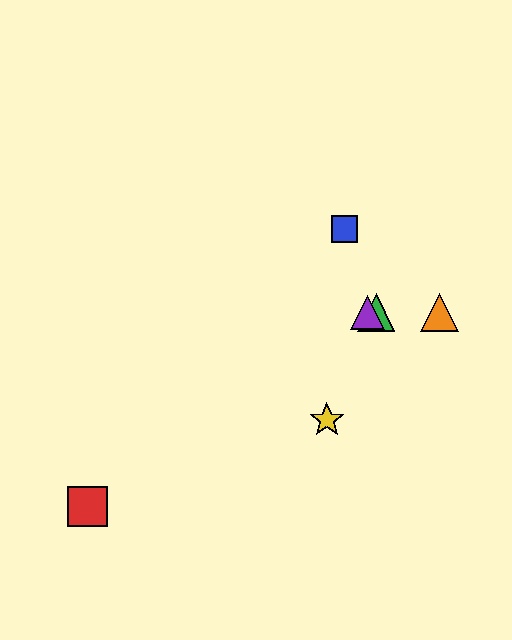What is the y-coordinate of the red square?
The red square is at y≈506.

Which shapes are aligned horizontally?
The green triangle, the purple triangle, the orange triangle are aligned horizontally.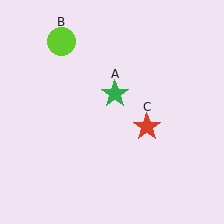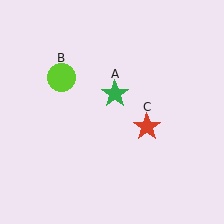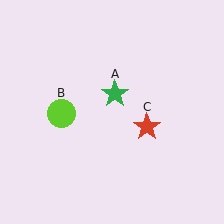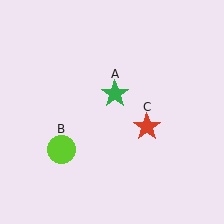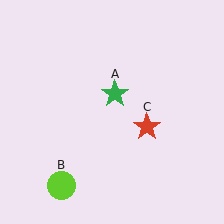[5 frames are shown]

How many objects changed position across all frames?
1 object changed position: lime circle (object B).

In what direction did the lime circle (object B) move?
The lime circle (object B) moved down.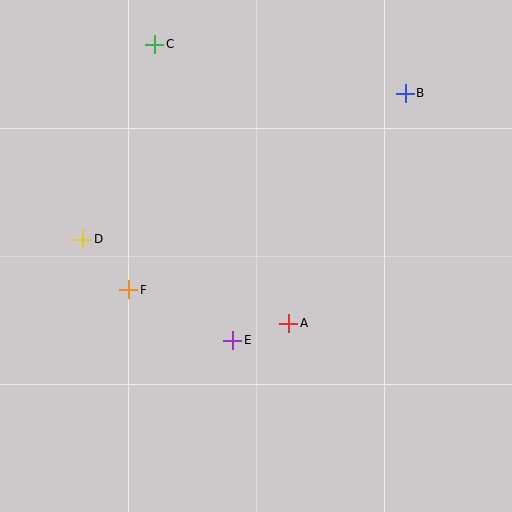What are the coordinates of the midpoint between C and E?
The midpoint between C and E is at (194, 192).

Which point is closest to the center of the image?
Point A at (289, 323) is closest to the center.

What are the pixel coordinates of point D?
Point D is at (83, 239).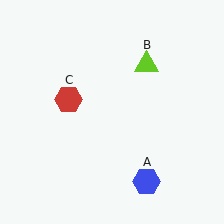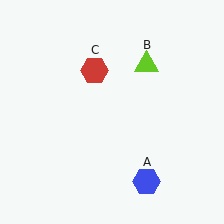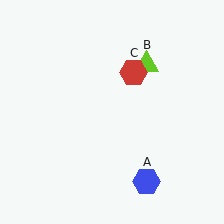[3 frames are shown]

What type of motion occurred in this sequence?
The red hexagon (object C) rotated clockwise around the center of the scene.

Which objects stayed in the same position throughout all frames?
Blue hexagon (object A) and lime triangle (object B) remained stationary.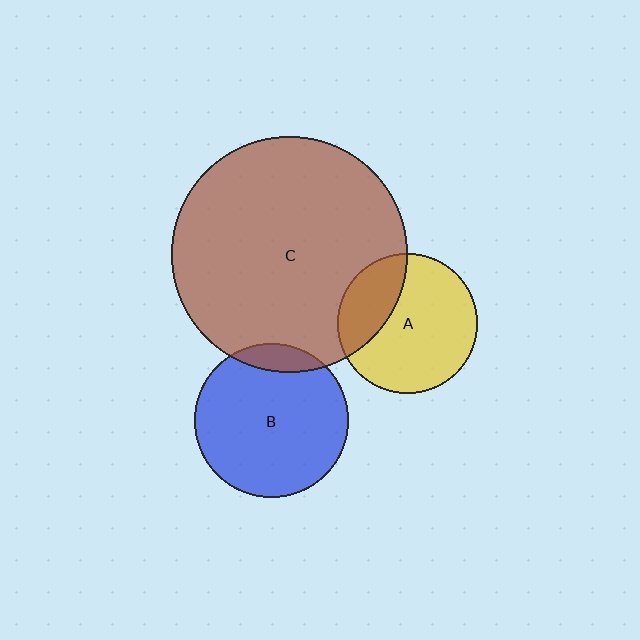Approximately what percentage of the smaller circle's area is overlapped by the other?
Approximately 10%.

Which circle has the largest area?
Circle C (brown).